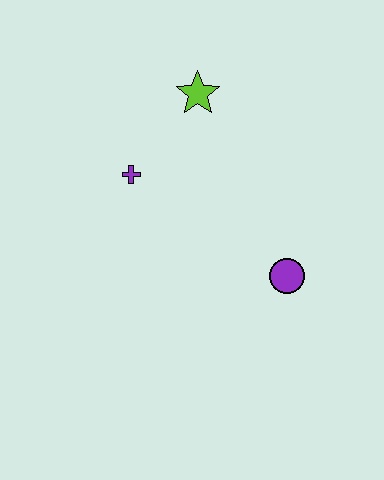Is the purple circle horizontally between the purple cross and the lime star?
No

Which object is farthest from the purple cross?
The purple circle is farthest from the purple cross.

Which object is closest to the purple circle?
The purple cross is closest to the purple circle.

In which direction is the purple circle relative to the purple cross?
The purple circle is to the right of the purple cross.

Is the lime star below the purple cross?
No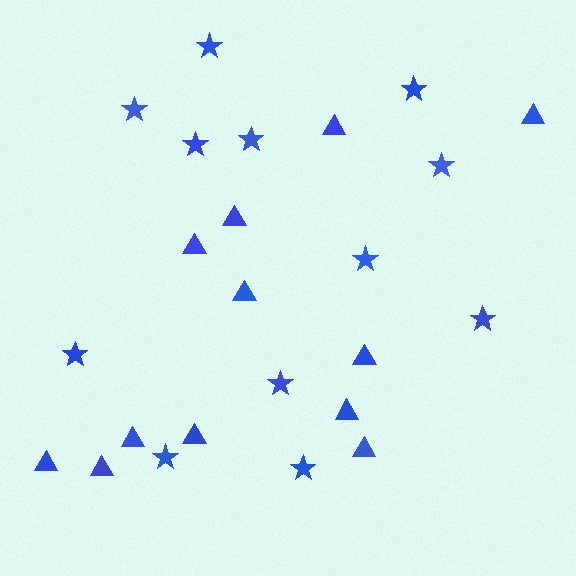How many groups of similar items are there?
There are 2 groups: one group of stars (12) and one group of triangles (12).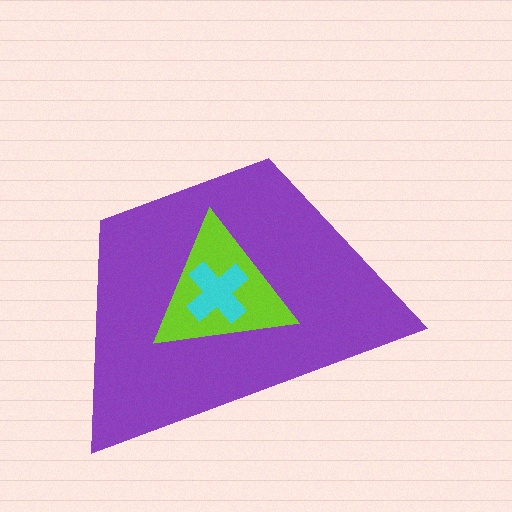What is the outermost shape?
The purple trapezoid.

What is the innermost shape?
The cyan cross.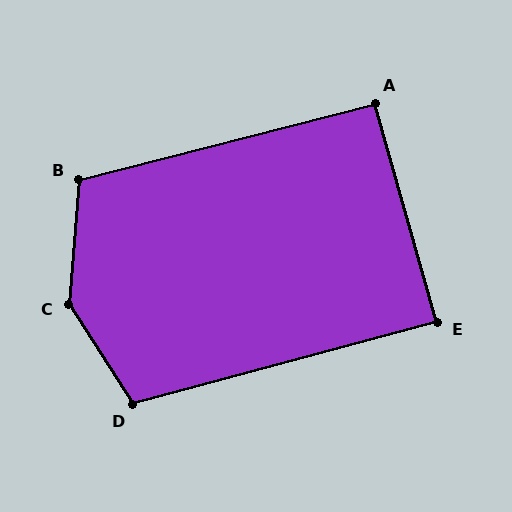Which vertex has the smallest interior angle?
E, at approximately 89 degrees.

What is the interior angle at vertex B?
Approximately 109 degrees (obtuse).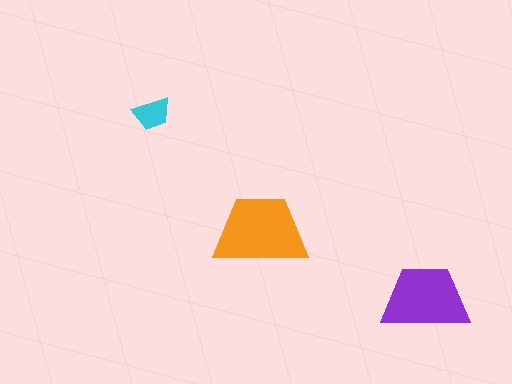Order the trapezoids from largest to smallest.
the orange one, the purple one, the cyan one.